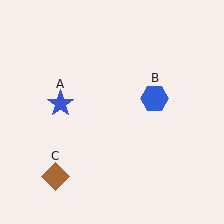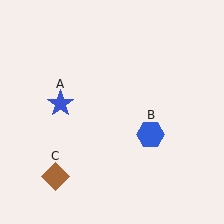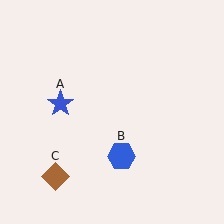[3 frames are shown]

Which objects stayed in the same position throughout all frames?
Blue star (object A) and brown diamond (object C) remained stationary.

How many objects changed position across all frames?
1 object changed position: blue hexagon (object B).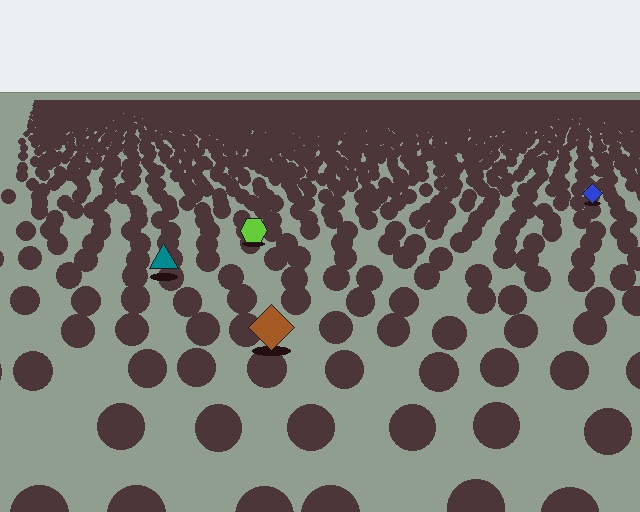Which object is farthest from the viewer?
The blue diamond is farthest from the viewer. It appears smaller and the ground texture around it is denser.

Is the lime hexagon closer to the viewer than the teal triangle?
No. The teal triangle is closer — you can tell from the texture gradient: the ground texture is coarser near it.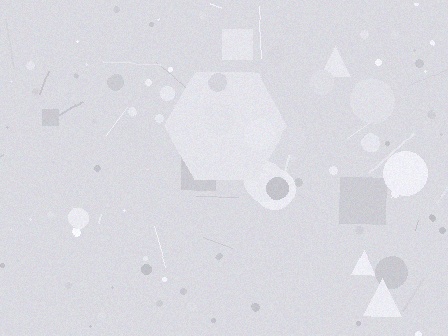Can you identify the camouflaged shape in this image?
The camouflaged shape is a hexagon.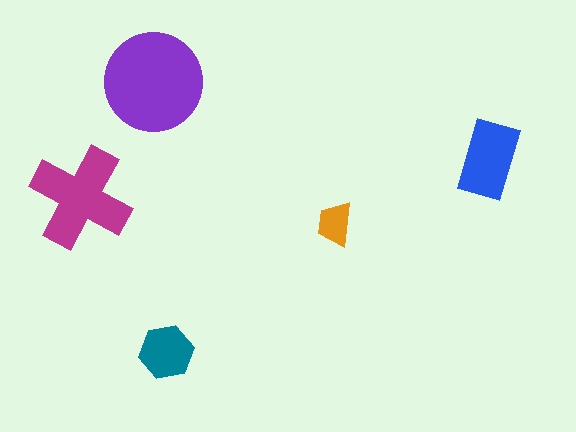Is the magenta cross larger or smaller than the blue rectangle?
Larger.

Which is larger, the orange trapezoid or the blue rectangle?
The blue rectangle.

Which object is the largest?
The purple circle.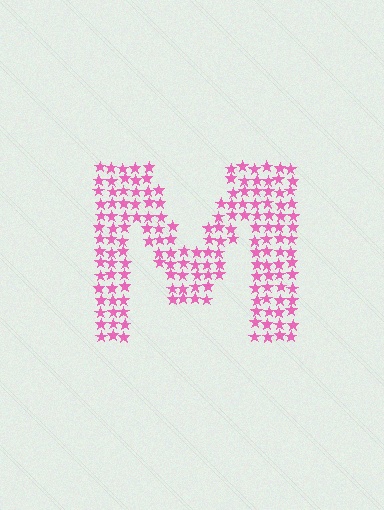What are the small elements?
The small elements are stars.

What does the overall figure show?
The overall figure shows the letter M.